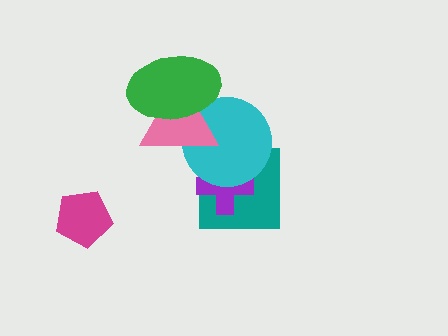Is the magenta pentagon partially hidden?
No, no other shape covers it.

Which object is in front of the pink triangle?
The green ellipse is in front of the pink triangle.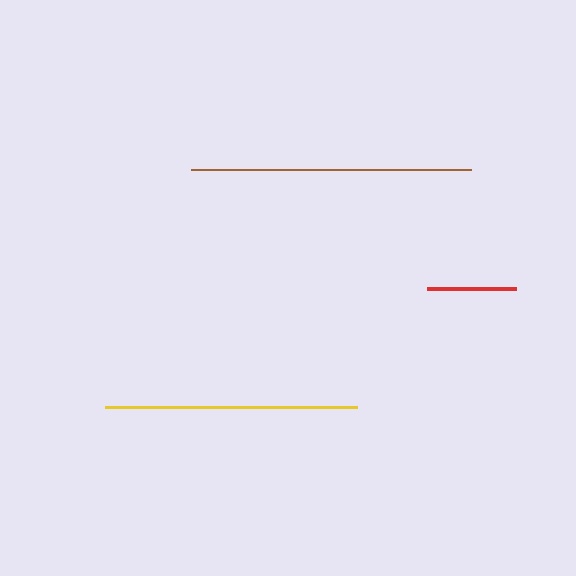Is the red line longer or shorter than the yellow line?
The yellow line is longer than the red line.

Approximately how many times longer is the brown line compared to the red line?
The brown line is approximately 3.2 times the length of the red line.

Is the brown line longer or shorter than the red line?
The brown line is longer than the red line.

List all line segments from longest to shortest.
From longest to shortest: brown, yellow, red.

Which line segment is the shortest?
The red line is the shortest at approximately 89 pixels.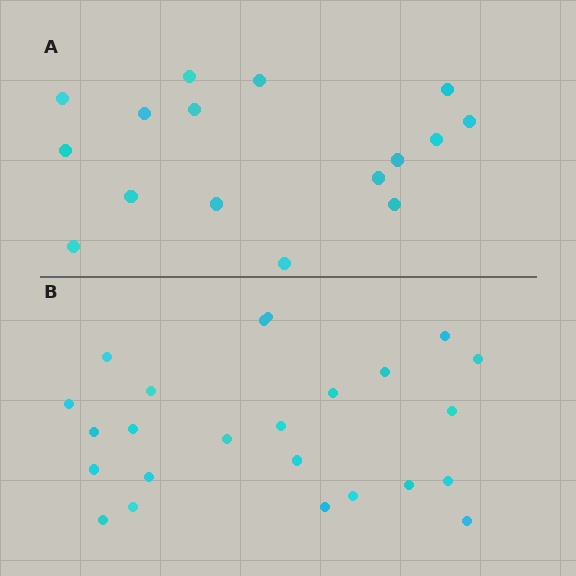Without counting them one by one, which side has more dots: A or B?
Region B (the bottom region) has more dots.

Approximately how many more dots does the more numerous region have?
Region B has roughly 8 or so more dots than region A.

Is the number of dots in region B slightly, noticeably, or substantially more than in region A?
Region B has substantially more. The ratio is roughly 1.5 to 1.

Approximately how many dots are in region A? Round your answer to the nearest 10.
About 20 dots. (The exact count is 16, which rounds to 20.)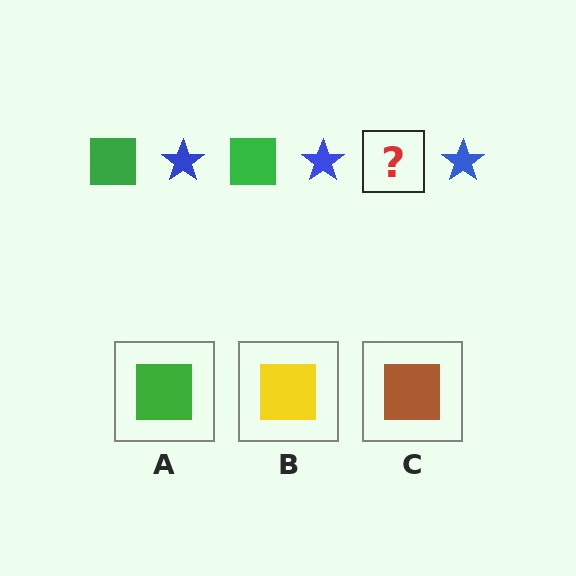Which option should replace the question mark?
Option A.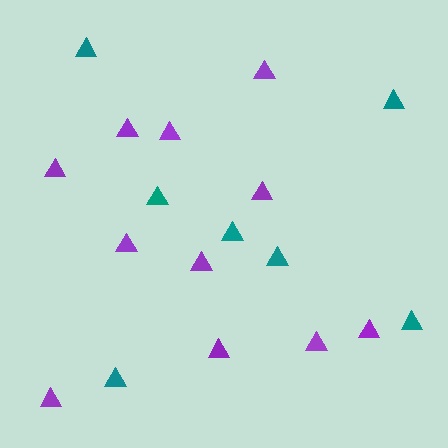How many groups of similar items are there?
There are 2 groups: one group of purple triangles (11) and one group of teal triangles (7).